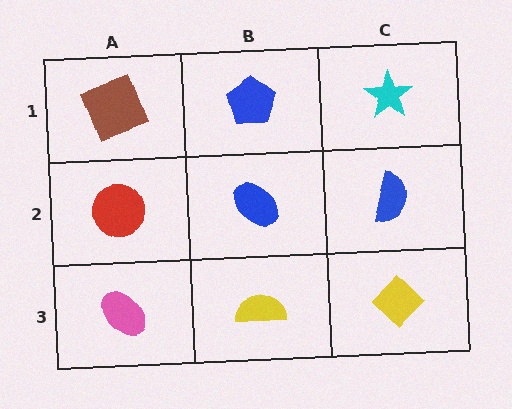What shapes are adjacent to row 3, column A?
A red circle (row 2, column A), a yellow semicircle (row 3, column B).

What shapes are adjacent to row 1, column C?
A blue semicircle (row 2, column C), a blue pentagon (row 1, column B).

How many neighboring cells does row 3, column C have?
2.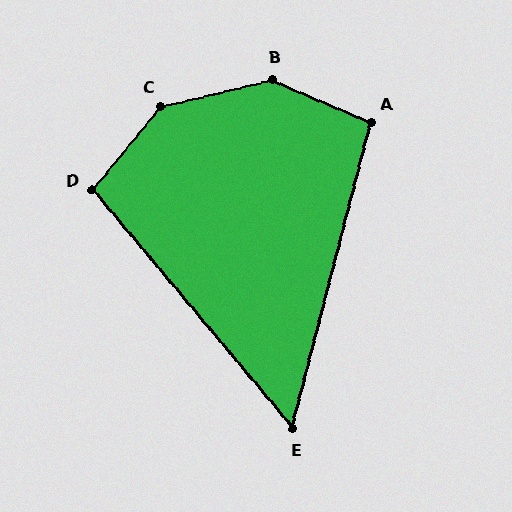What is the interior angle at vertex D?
Approximately 100 degrees (obtuse).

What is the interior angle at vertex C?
Approximately 143 degrees (obtuse).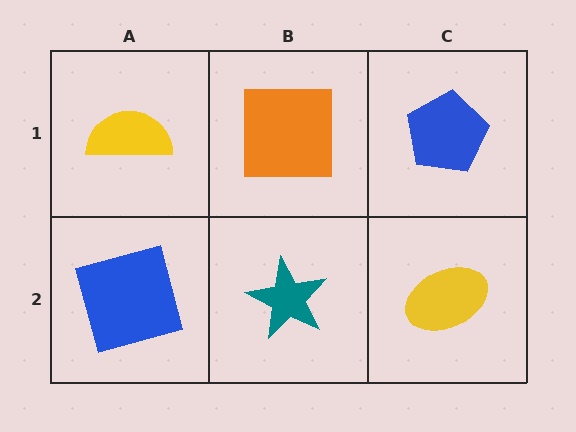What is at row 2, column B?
A teal star.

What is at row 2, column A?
A blue square.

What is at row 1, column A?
A yellow semicircle.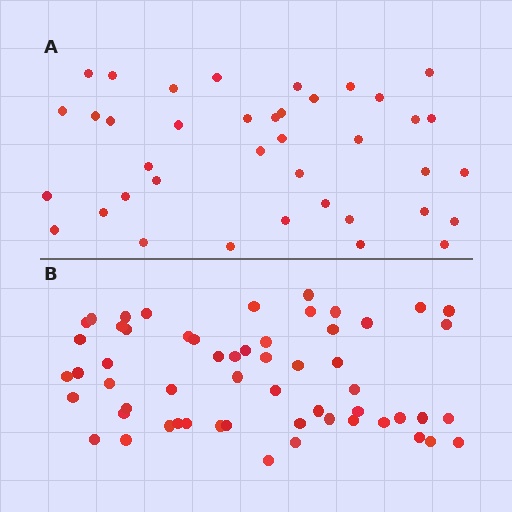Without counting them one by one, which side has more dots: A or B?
Region B (the bottom region) has more dots.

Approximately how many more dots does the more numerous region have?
Region B has approximately 20 more dots than region A.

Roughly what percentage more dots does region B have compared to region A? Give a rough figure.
About 45% more.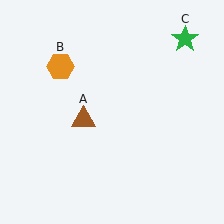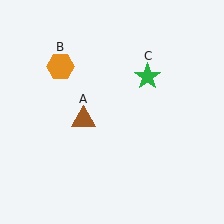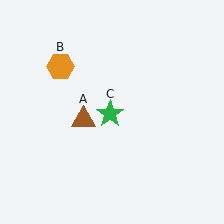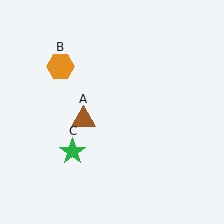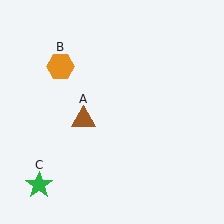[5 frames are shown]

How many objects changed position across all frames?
1 object changed position: green star (object C).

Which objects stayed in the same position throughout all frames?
Brown triangle (object A) and orange hexagon (object B) remained stationary.